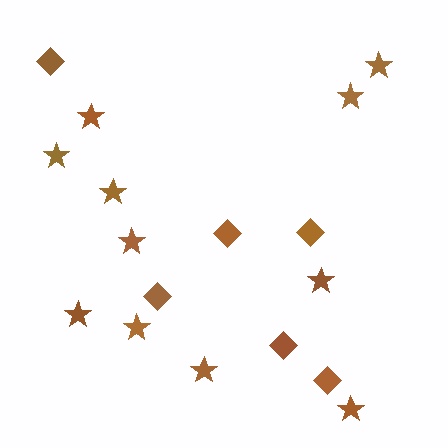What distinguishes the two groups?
There are 2 groups: one group of diamonds (6) and one group of stars (11).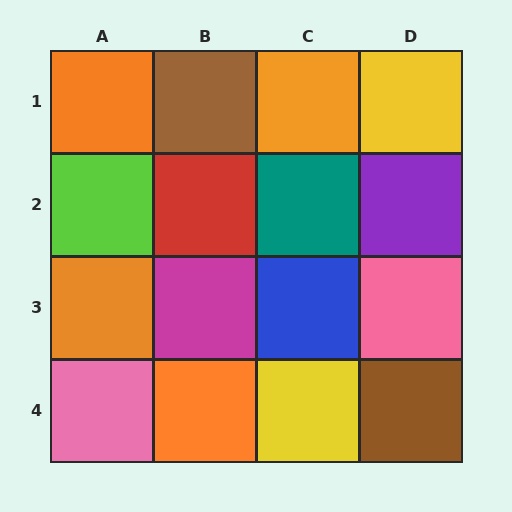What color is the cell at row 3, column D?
Pink.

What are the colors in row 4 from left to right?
Pink, orange, yellow, brown.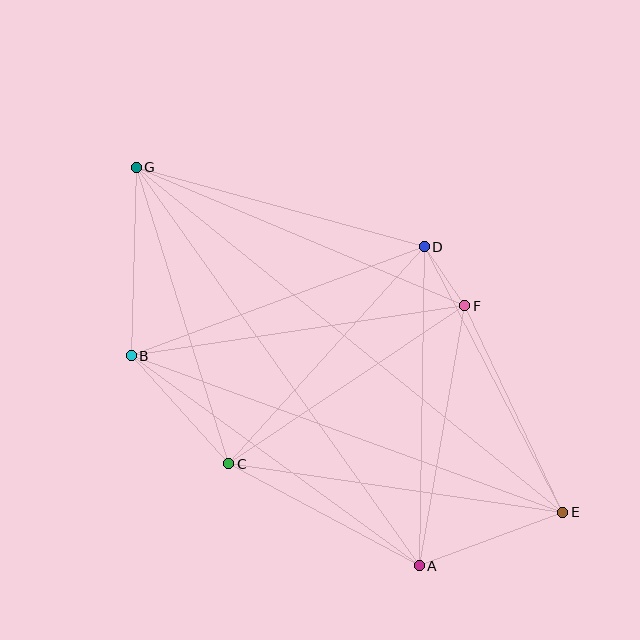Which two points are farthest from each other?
Points E and G are farthest from each other.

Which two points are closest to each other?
Points D and F are closest to each other.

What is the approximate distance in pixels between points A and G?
The distance between A and G is approximately 489 pixels.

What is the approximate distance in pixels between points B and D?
The distance between B and D is approximately 313 pixels.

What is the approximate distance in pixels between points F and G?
The distance between F and G is approximately 356 pixels.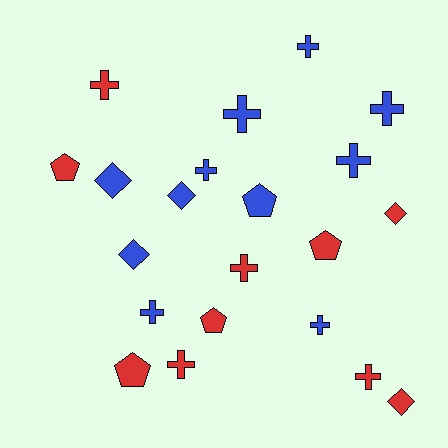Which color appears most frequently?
Blue, with 11 objects.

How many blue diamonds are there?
There are 3 blue diamonds.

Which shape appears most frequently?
Cross, with 11 objects.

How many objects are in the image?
There are 21 objects.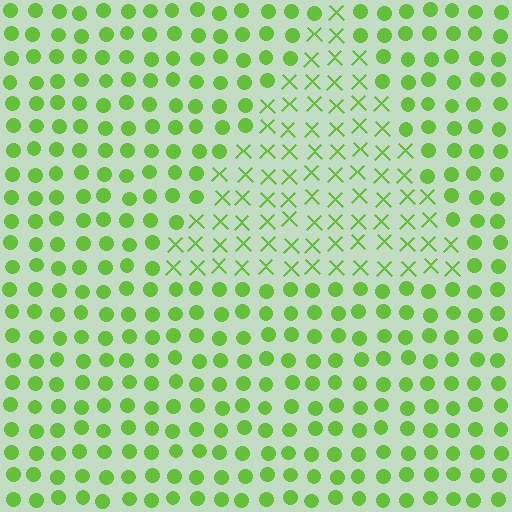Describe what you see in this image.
The image is filled with small lime elements arranged in a uniform grid. A triangle-shaped region contains X marks, while the surrounding area contains circles. The boundary is defined purely by the change in element shape.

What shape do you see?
I see a triangle.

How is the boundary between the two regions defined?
The boundary is defined by a change in element shape: X marks inside vs. circles outside. All elements share the same color and spacing.